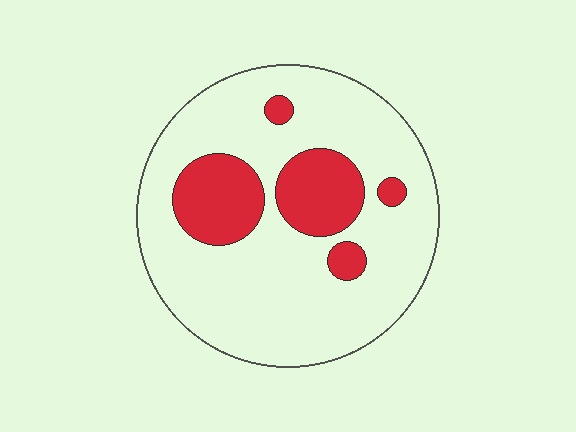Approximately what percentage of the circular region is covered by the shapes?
Approximately 20%.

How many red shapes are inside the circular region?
5.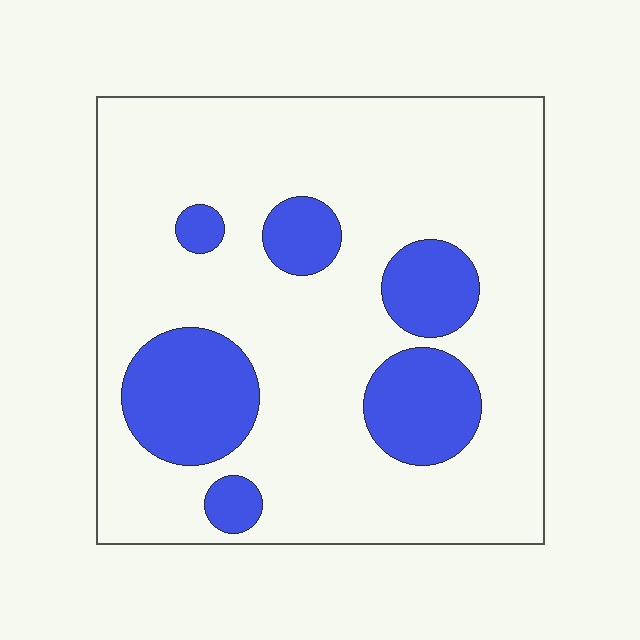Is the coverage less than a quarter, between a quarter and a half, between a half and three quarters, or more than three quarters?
Less than a quarter.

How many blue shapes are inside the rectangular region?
6.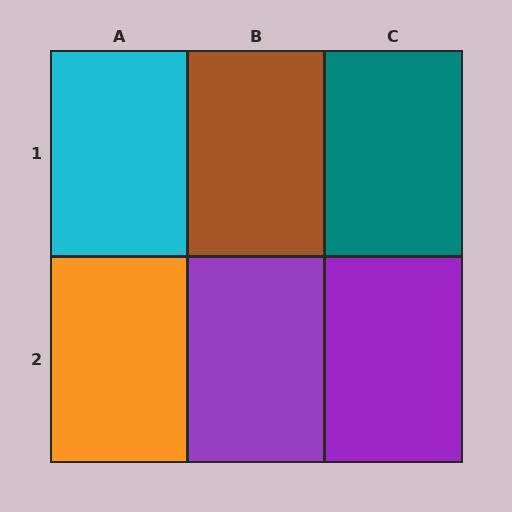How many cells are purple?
2 cells are purple.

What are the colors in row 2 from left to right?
Orange, purple, purple.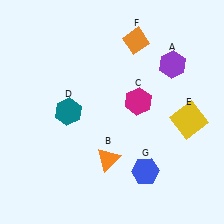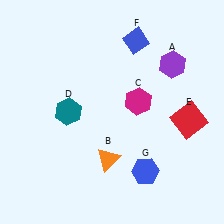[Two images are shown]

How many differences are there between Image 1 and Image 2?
There are 2 differences between the two images.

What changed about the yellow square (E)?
In Image 1, E is yellow. In Image 2, it changed to red.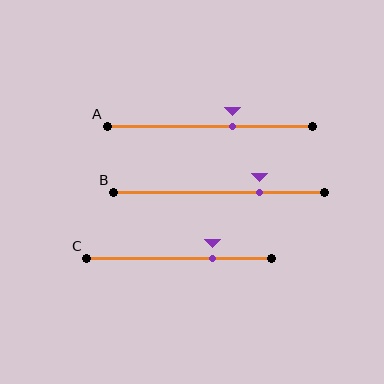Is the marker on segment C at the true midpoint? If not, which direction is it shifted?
No, the marker on segment C is shifted to the right by about 18% of the segment length.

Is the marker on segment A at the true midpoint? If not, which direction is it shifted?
No, the marker on segment A is shifted to the right by about 11% of the segment length.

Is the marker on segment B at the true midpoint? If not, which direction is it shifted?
No, the marker on segment B is shifted to the right by about 19% of the segment length.